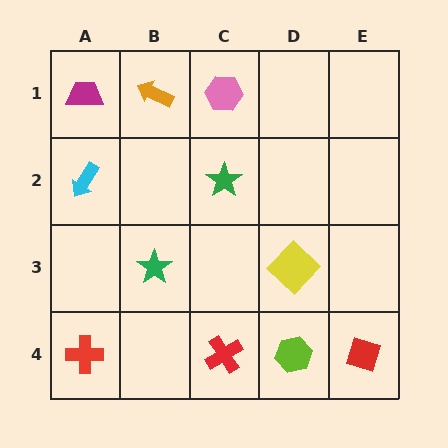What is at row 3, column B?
A green star.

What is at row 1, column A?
A magenta trapezoid.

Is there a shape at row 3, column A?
No, that cell is empty.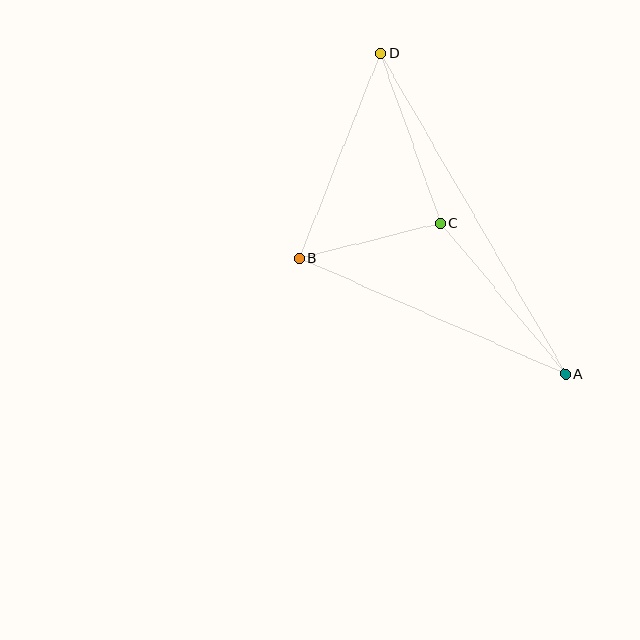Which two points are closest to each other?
Points B and C are closest to each other.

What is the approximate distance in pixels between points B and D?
The distance between B and D is approximately 220 pixels.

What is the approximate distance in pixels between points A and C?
The distance between A and C is approximately 196 pixels.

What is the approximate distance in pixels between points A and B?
The distance between A and B is approximately 291 pixels.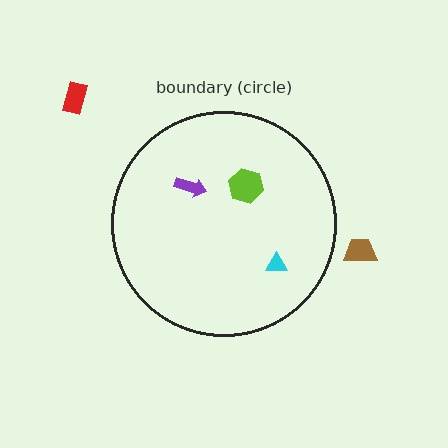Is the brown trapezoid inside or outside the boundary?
Outside.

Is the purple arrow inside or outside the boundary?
Inside.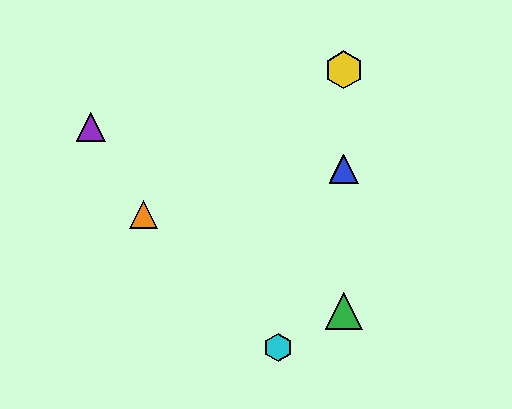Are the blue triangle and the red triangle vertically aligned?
Yes, both are at x≈344.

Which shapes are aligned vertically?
The red triangle, the blue triangle, the green triangle, the yellow hexagon are aligned vertically.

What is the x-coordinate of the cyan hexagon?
The cyan hexagon is at x≈278.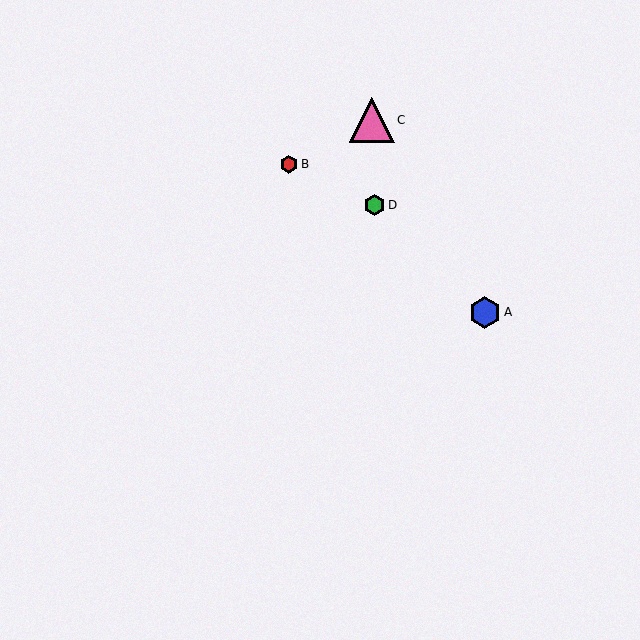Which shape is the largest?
The pink triangle (labeled C) is the largest.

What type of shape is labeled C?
Shape C is a pink triangle.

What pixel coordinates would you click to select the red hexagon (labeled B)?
Click at (289, 164) to select the red hexagon B.